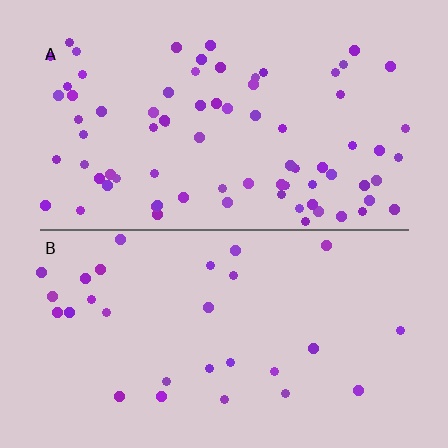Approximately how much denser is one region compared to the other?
Approximately 2.7× — region A over region B.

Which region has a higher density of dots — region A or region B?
A (the top).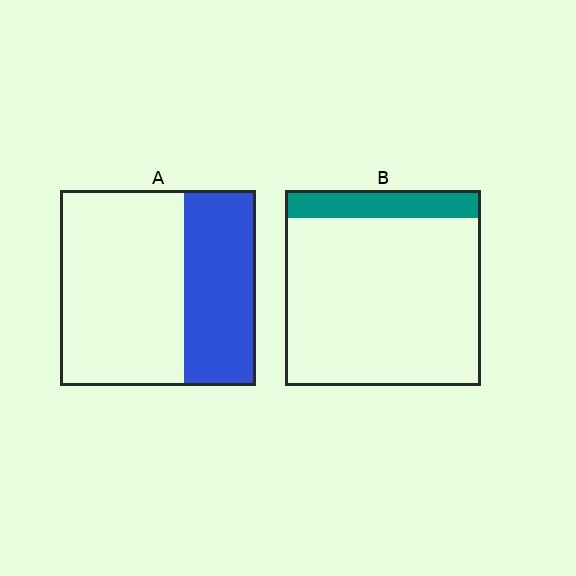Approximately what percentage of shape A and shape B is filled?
A is approximately 35% and B is approximately 15%.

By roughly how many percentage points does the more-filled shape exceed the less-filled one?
By roughly 20 percentage points (A over B).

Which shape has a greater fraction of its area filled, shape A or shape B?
Shape A.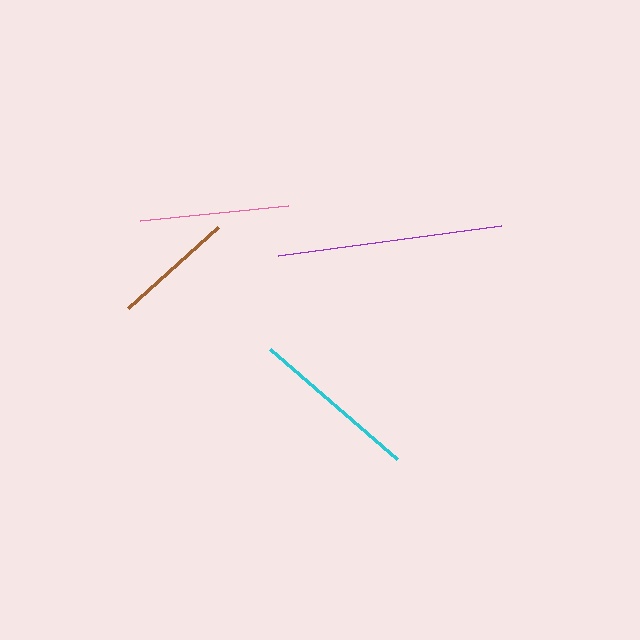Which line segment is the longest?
The purple line is the longest at approximately 224 pixels.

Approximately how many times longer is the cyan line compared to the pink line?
The cyan line is approximately 1.1 times the length of the pink line.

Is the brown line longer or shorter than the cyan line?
The cyan line is longer than the brown line.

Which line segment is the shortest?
The brown line is the shortest at approximately 121 pixels.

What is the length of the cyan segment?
The cyan segment is approximately 168 pixels long.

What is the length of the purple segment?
The purple segment is approximately 224 pixels long.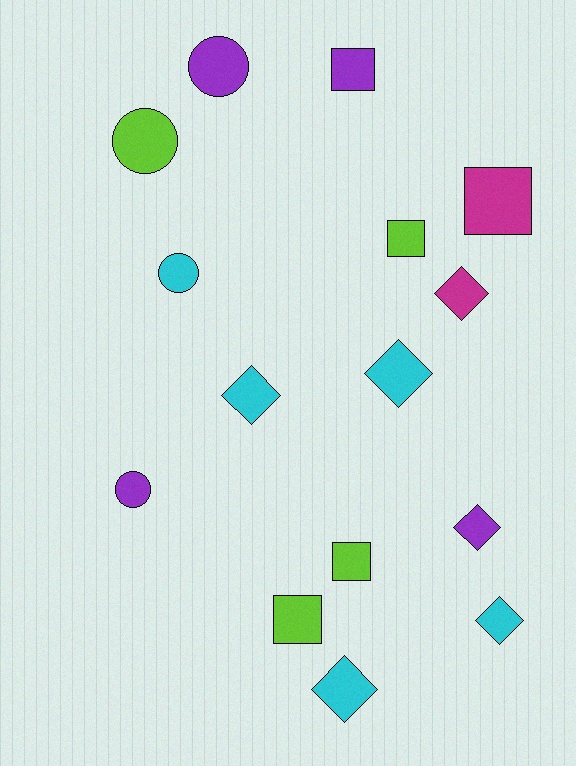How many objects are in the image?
There are 15 objects.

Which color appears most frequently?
Cyan, with 5 objects.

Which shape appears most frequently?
Diamond, with 6 objects.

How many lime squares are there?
There are 3 lime squares.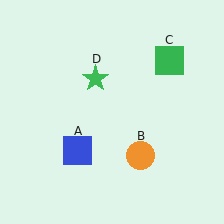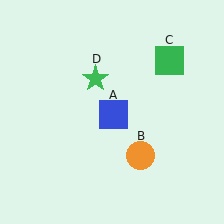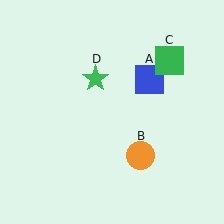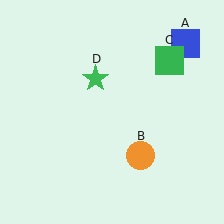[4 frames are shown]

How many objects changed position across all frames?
1 object changed position: blue square (object A).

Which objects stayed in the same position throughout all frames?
Orange circle (object B) and green square (object C) and green star (object D) remained stationary.